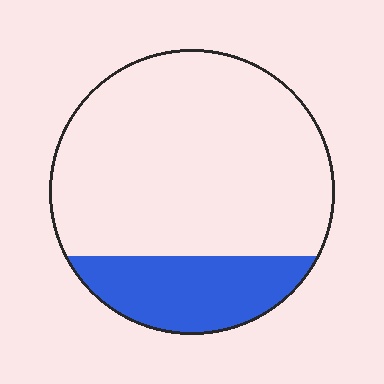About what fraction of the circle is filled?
About one fifth (1/5).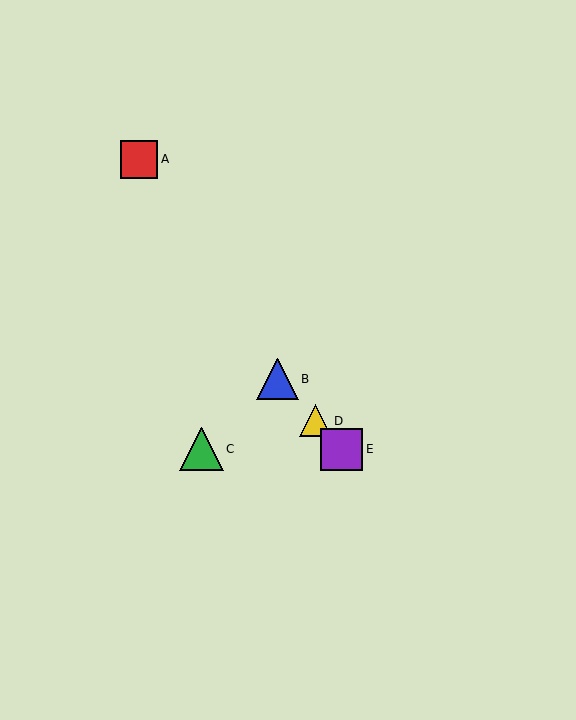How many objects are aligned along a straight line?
3 objects (B, D, E) are aligned along a straight line.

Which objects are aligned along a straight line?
Objects B, D, E are aligned along a straight line.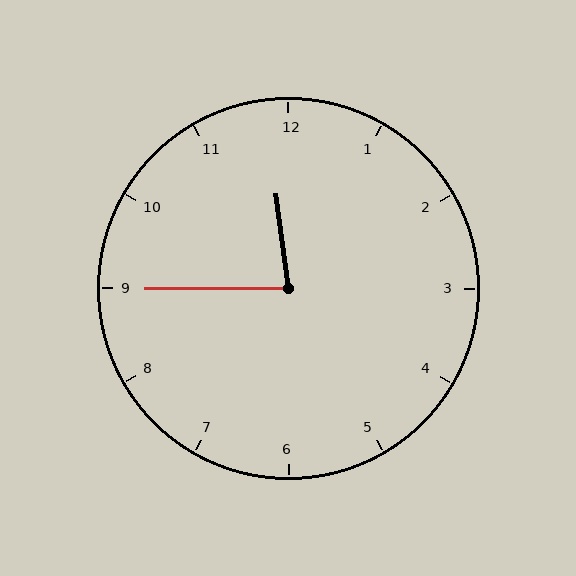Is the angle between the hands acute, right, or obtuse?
It is acute.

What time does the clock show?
11:45.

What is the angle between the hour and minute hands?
Approximately 82 degrees.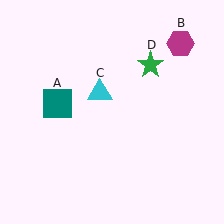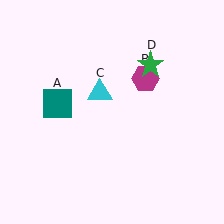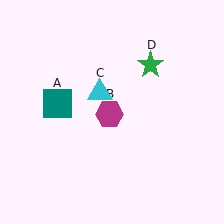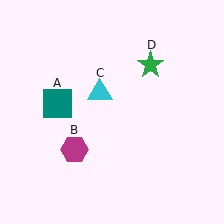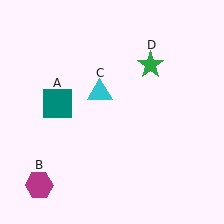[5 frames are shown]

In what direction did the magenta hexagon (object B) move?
The magenta hexagon (object B) moved down and to the left.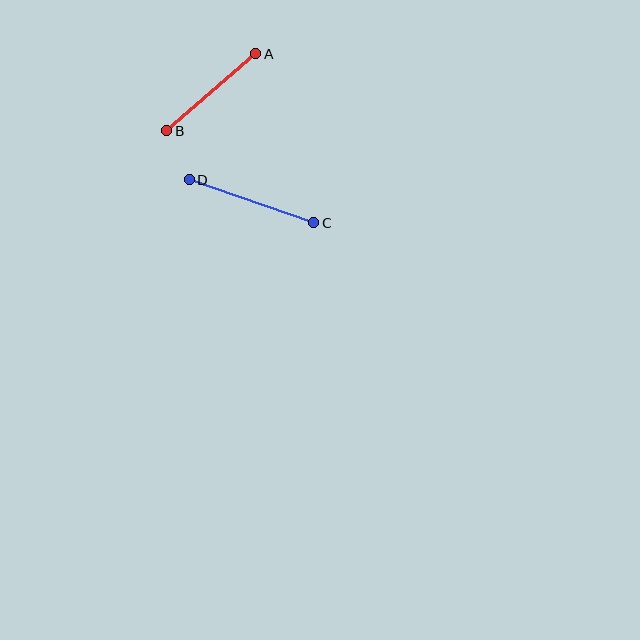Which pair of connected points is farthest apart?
Points C and D are farthest apart.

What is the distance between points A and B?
The distance is approximately 118 pixels.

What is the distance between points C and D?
The distance is approximately 132 pixels.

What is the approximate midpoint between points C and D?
The midpoint is at approximately (251, 201) pixels.